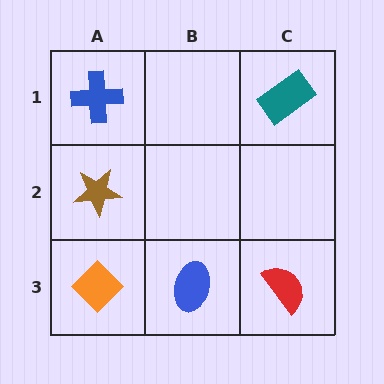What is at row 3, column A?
An orange diamond.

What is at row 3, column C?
A red semicircle.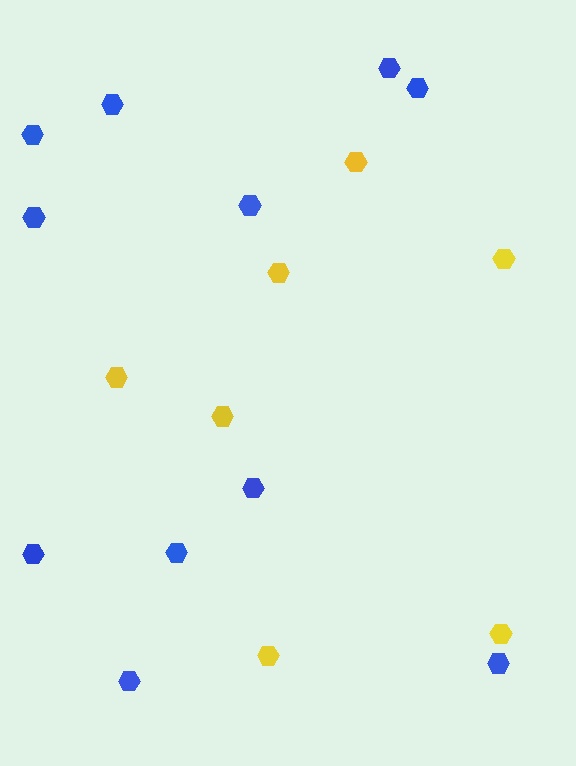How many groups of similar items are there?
There are 2 groups: one group of yellow hexagons (7) and one group of blue hexagons (11).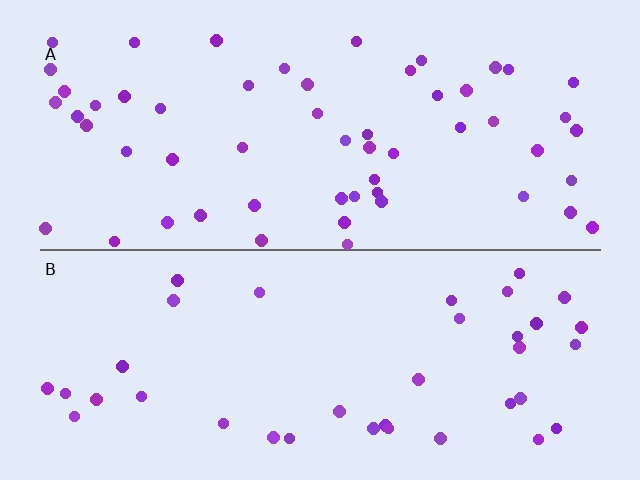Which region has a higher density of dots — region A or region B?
A (the top).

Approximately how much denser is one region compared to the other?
Approximately 1.5× — region A over region B.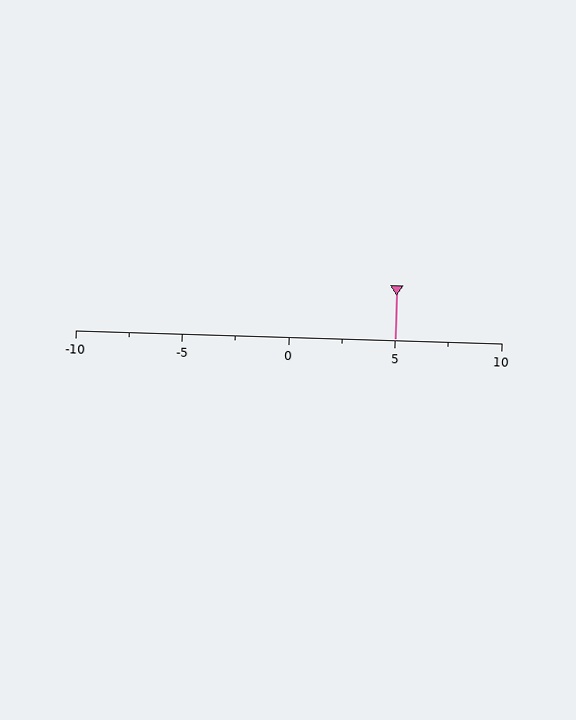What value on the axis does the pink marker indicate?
The marker indicates approximately 5.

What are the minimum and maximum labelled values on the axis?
The axis runs from -10 to 10.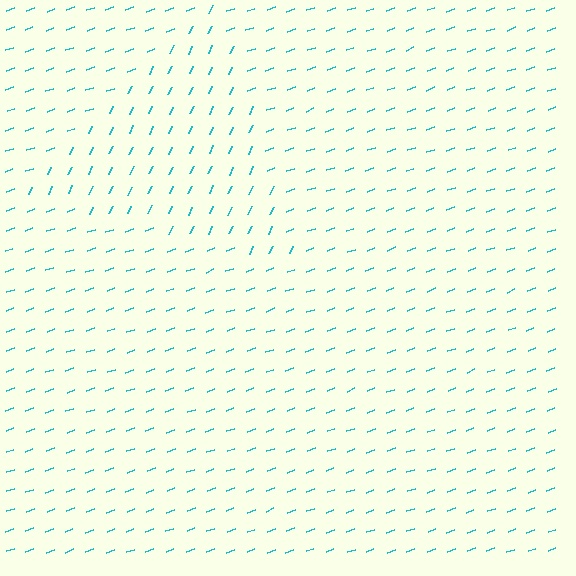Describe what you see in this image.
The image is filled with small cyan line segments. A triangle region in the image has lines oriented differently from the surrounding lines, creating a visible texture boundary.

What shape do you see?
I see a triangle.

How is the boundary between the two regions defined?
The boundary is defined purely by a change in line orientation (approximately 45 degrees difference). All lines are the same color and thickness.